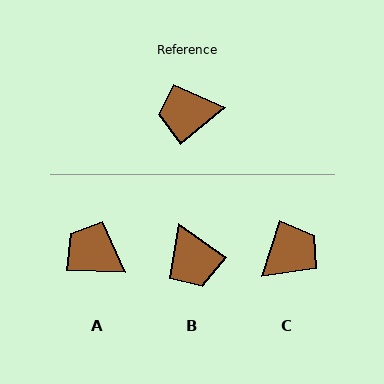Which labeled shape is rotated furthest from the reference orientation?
C, about 149 degrees away.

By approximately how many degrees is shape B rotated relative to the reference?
Approximately 105 degrees counter-clockwise.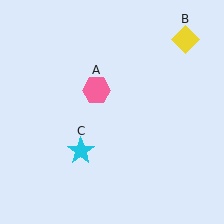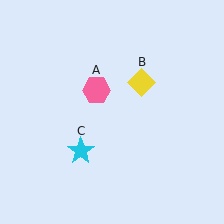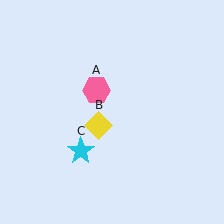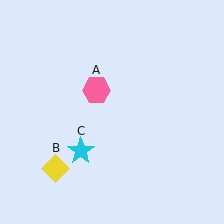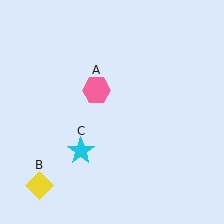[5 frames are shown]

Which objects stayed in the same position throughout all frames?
Pink hexagon (object A) and cyan star (object C) remained stationary.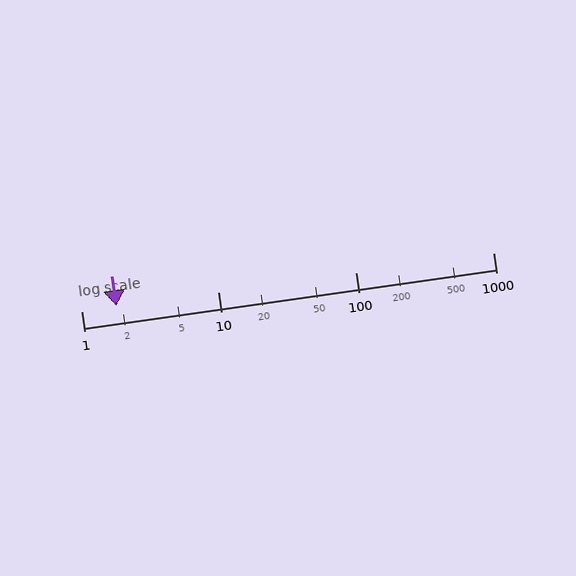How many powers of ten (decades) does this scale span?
The scale spans 3 decades, from 1 to 1000.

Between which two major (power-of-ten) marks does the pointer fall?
The pointer is between 1 and 10.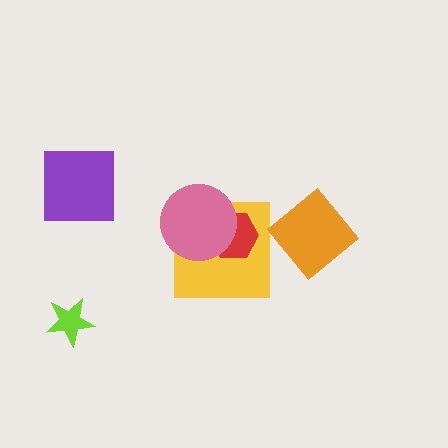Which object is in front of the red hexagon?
The pink circle is in front of the red hexagon.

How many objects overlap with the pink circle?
2 objects overlap with the pink circle.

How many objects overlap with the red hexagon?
2 objects overlap with the red hexagon.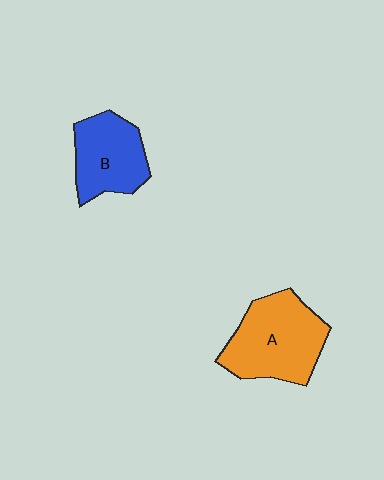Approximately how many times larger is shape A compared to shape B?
Approximately 1.3 times.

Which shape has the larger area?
Shape A (orange).